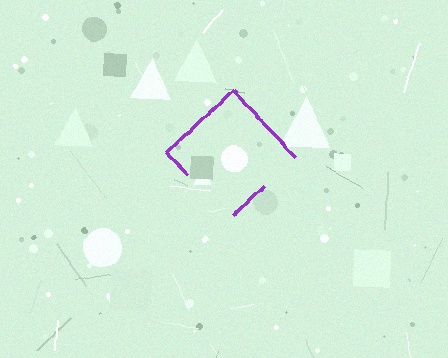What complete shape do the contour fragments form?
The contour fragments form a diamond.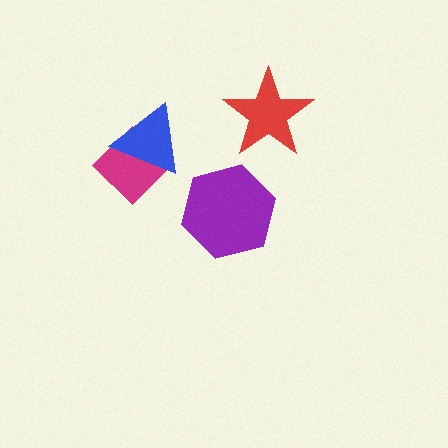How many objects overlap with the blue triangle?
1 object overlaps with the blue triangle.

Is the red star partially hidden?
No, no other shape covers it.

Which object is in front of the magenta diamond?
The blue triangle is in front of the magenta diamond.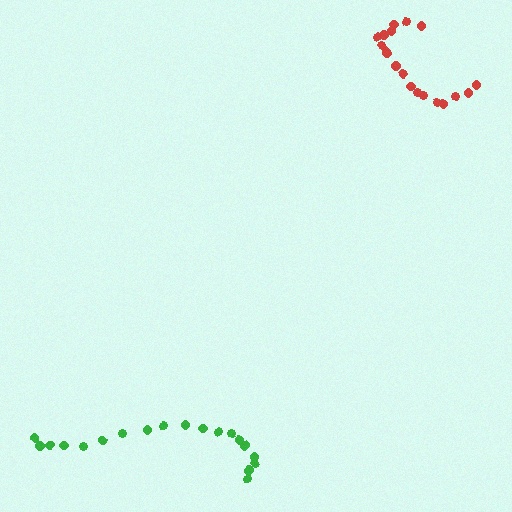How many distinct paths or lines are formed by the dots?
There are 2 distinct paths.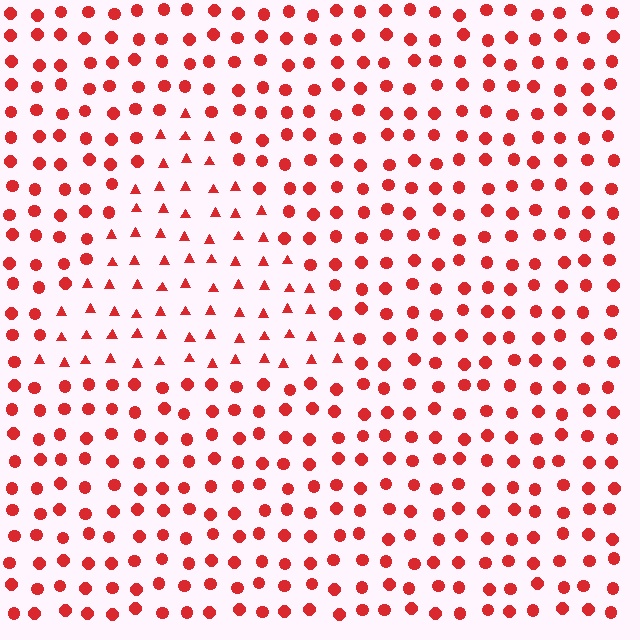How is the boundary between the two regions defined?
The boundary is defined by a change in element shape: triangles inside vs. circles outside. All elements share the same color and spacing.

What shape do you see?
I see a triangle.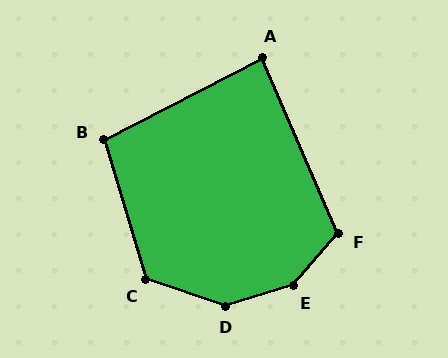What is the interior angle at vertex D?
Approximately 144 degrees (obtuse).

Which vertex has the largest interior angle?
E, at approximately 148 degrees.